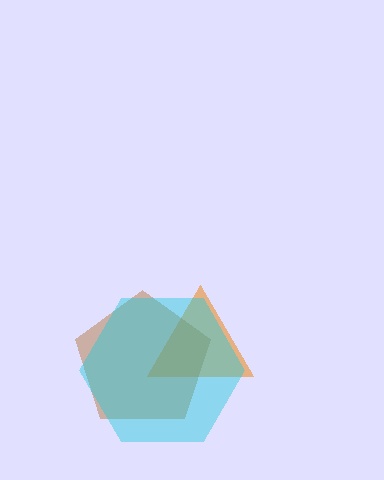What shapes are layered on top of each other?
The layered shapes are: an orange triangle, a brown pentagon, a cyan hexagon.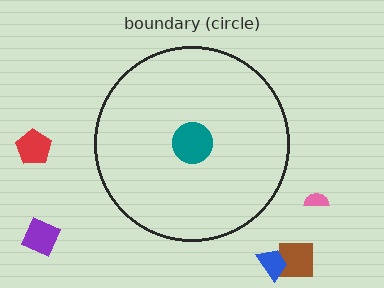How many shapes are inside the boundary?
1 inside, 5 outside.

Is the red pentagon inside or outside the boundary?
Outside.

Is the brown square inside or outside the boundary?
Outside.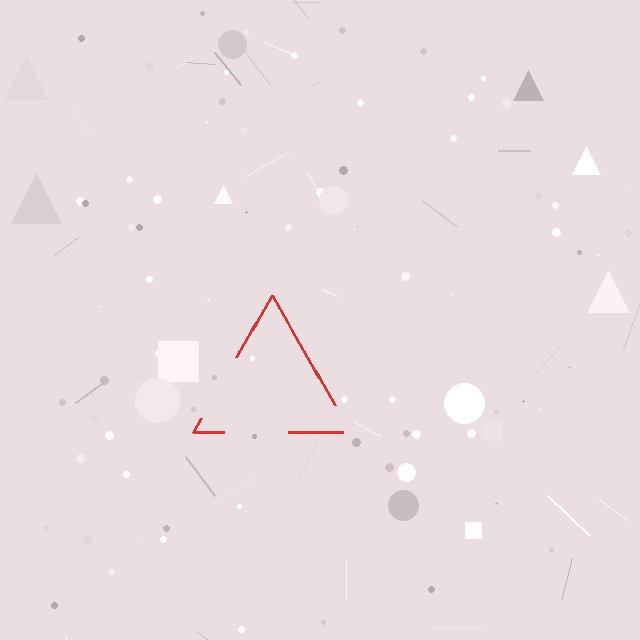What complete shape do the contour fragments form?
The contour fragments form a triangle.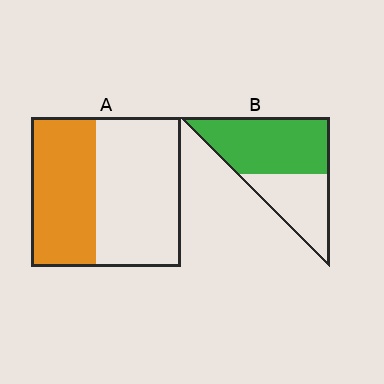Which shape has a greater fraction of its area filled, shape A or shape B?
Shape B.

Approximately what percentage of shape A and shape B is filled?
A is approximately 45% and B is approximately 60%.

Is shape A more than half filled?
No.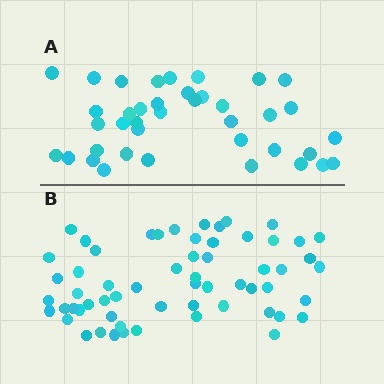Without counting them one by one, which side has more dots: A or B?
Region B (the bottom region) has more dots.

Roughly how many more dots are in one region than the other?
Region B has approximately 20 more dots than region A.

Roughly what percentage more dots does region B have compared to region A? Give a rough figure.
About 55% more.